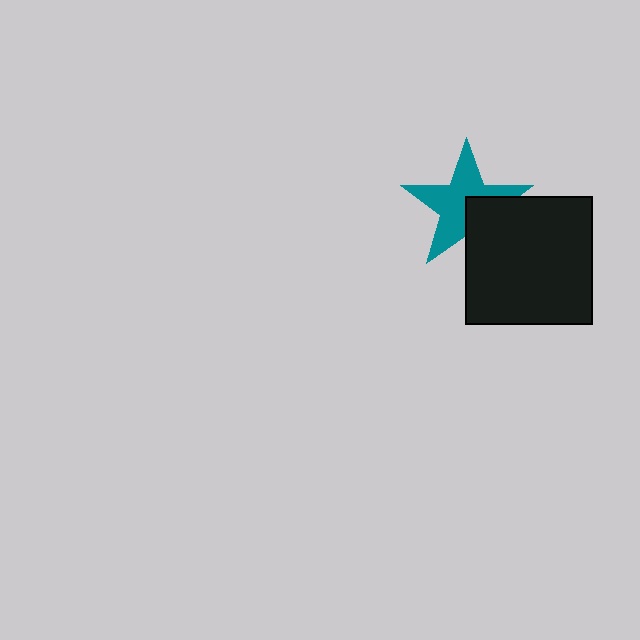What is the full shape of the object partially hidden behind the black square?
The partially hidden object is a teal star.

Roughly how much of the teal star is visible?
Most of it is visible (roughly 66%).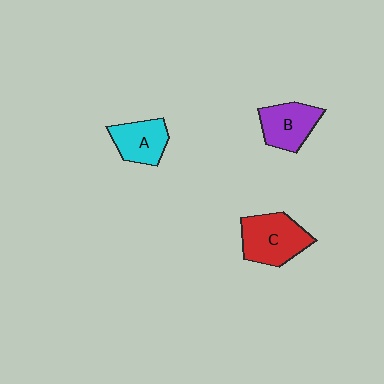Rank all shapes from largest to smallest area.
From largest to smallest: C (red), B (purple), A (cyan).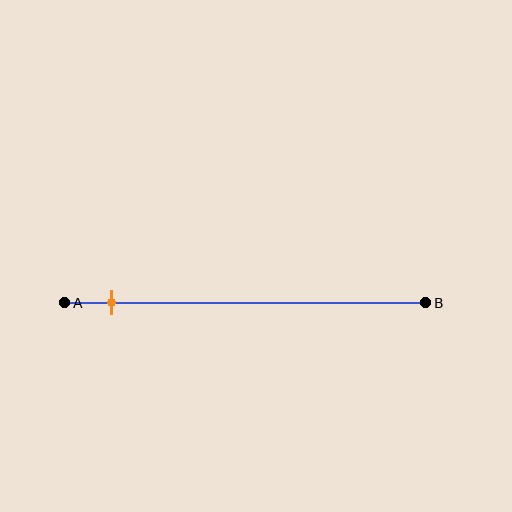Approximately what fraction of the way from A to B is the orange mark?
The orange mark is approximately 15% of the way from A to B.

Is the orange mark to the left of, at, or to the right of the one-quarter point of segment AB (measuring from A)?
The orange mark is to the left of the one-quarter point of segment AB.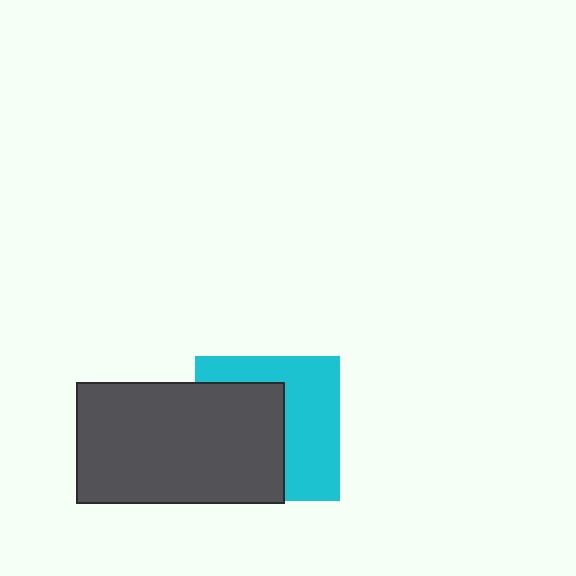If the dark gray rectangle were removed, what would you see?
You would see the complete cyan square.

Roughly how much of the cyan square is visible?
About half of it is visible (roughly 49%).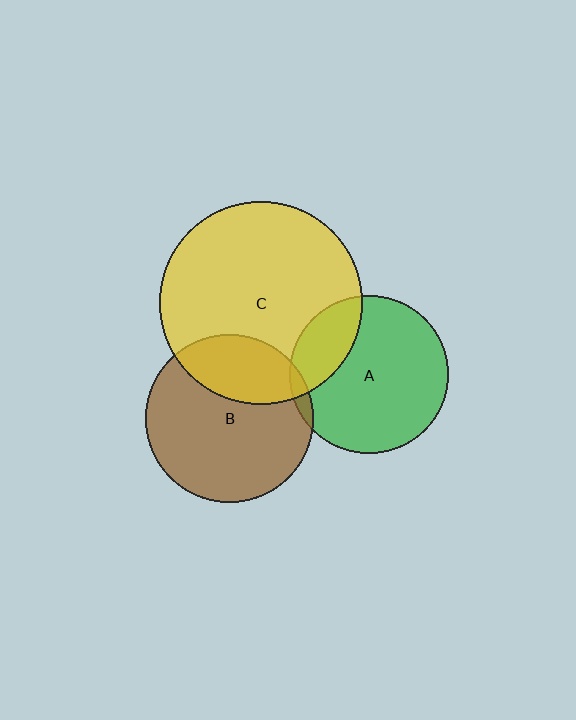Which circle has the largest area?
Circle C (yellow).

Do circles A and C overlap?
Yes.